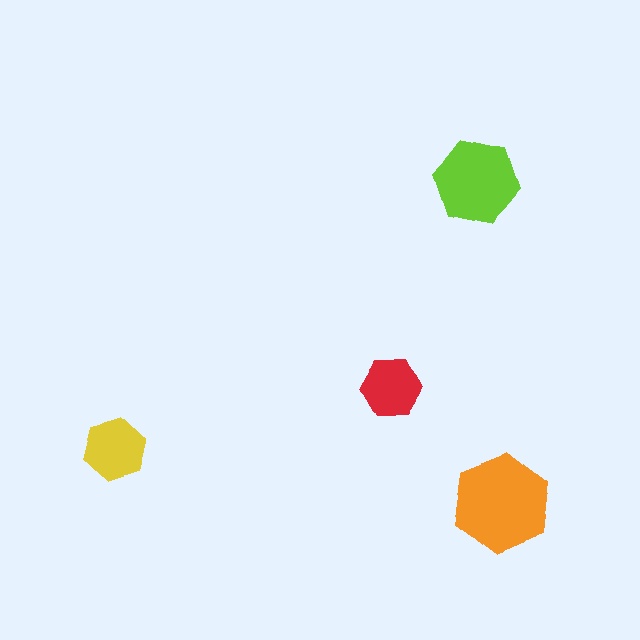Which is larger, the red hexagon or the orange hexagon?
The orange one.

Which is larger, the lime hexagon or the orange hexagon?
The orange one.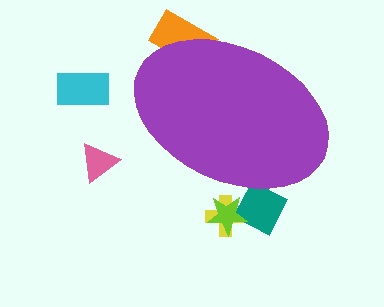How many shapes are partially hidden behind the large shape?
4 shapes are partially hidden.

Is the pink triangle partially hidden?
No, the pink triangle is fully visible.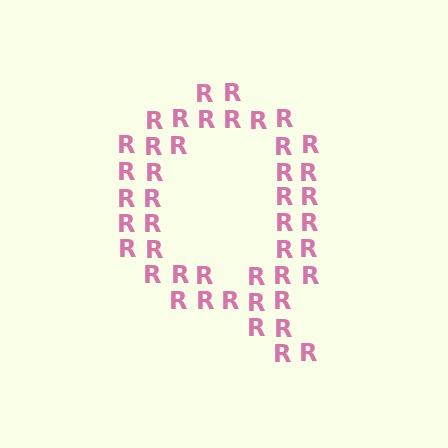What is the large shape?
The large shape is the letter Q.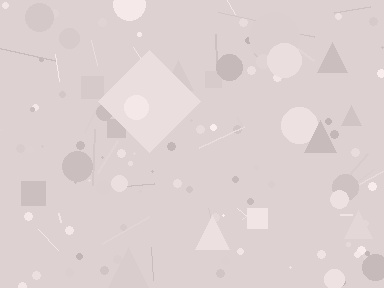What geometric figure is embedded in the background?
A diamond is embedded in the background.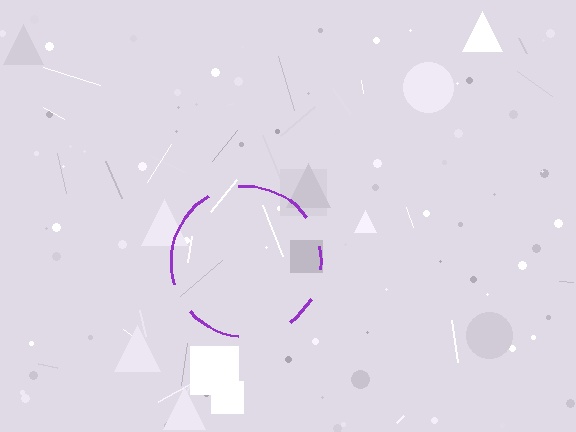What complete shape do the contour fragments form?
The contour fragments form a circle.